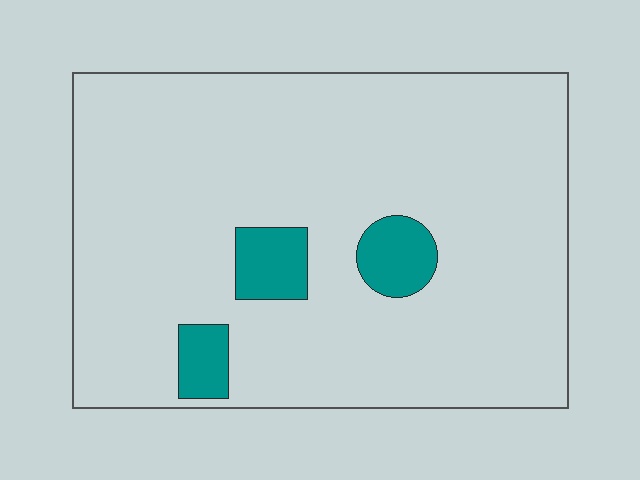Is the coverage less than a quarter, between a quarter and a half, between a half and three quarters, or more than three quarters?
Less than a quarter.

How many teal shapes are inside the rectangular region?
3.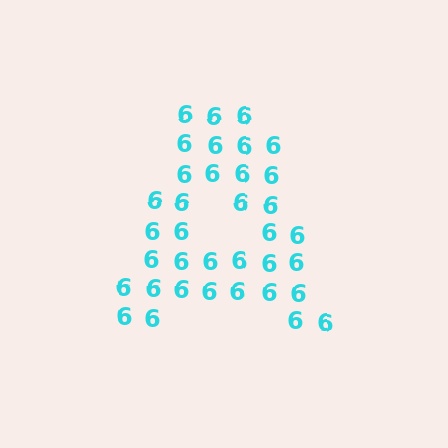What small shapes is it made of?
It is made of small digit 6's.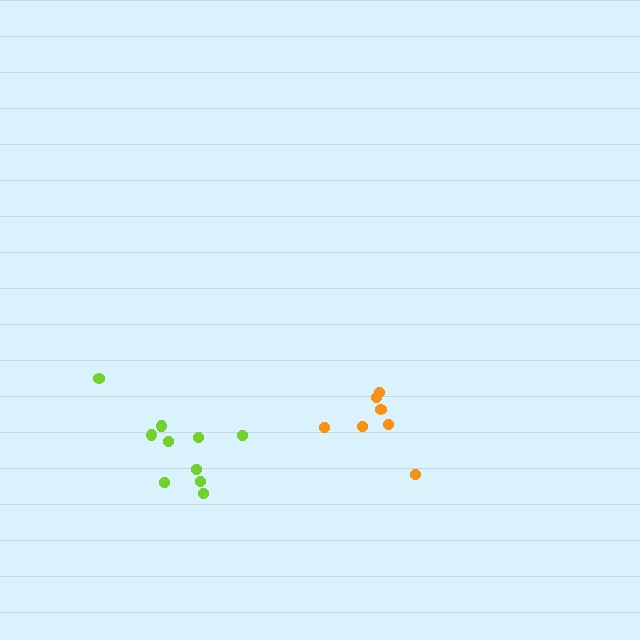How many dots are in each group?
Group 1: 10 dots, Group 2: 7 dots (17 total).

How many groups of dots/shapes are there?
There are 2 groups.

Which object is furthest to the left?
The lime cluster is leftmost.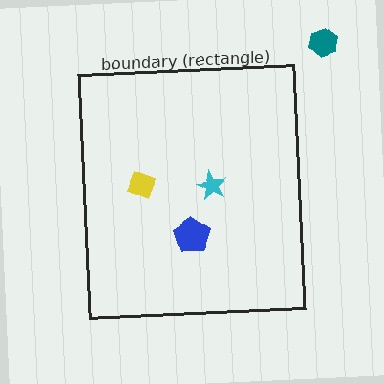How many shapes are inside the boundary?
3 inside, 1 outside.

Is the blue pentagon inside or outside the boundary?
Inside.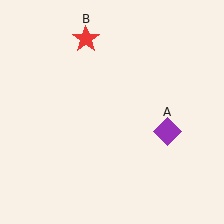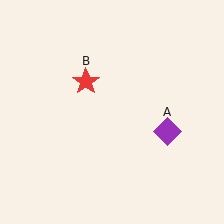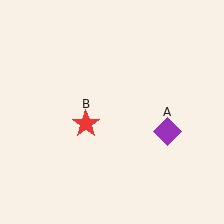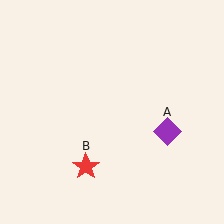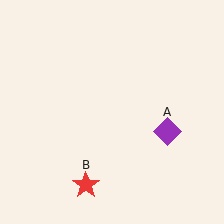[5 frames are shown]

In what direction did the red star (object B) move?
The red star (object B) moved down.